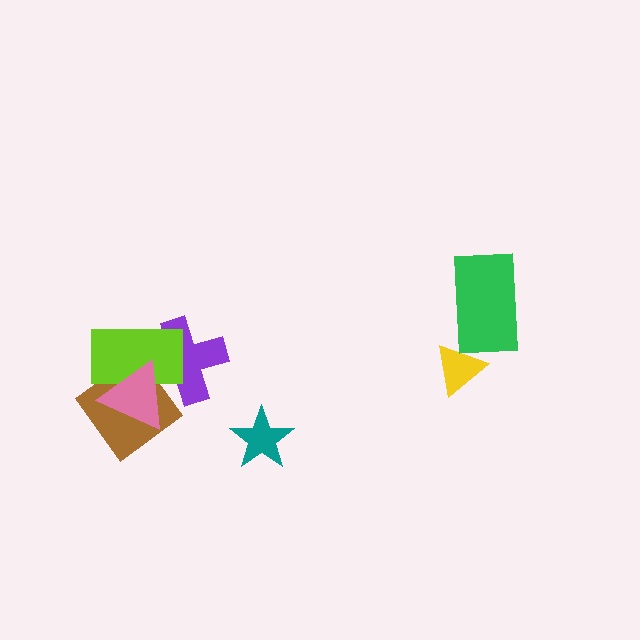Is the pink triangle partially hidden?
No, no other shape covers it.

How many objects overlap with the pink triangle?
3 objects overlap with the pink triangle.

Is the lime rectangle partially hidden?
Yes, it is partially covered by another shape.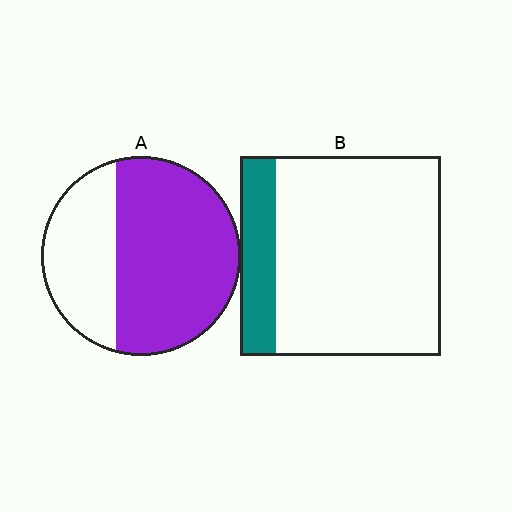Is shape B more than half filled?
No.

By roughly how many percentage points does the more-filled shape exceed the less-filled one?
By roughly 50 percentage points (A over B).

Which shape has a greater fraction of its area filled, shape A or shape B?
Shape A.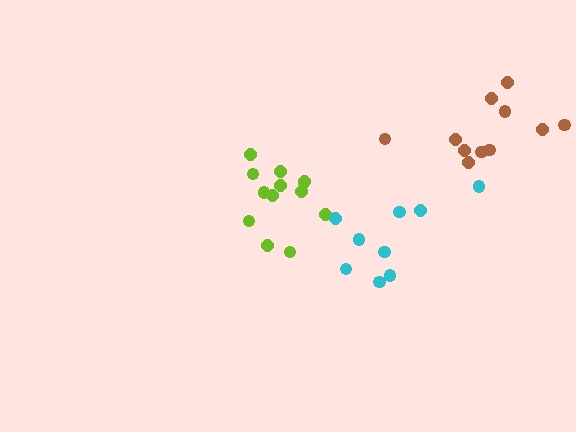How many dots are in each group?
Group 1: 13 dots, Group 2: 9 dots, Group 3: 11 dots (33 total).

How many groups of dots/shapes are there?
There are 3 groups.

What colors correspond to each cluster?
The clusters are colored: lime, cyan, brown.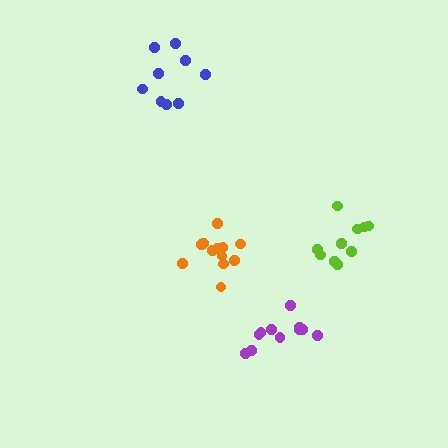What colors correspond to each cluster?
The clusters are colored: orange, blue, lime, purple.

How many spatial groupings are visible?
There are 4 spatial groupings.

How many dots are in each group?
Group 1: 12 dots, Group 2: 9 dots, Group 3: 10 dots, Group 4: 11 dots (42 total).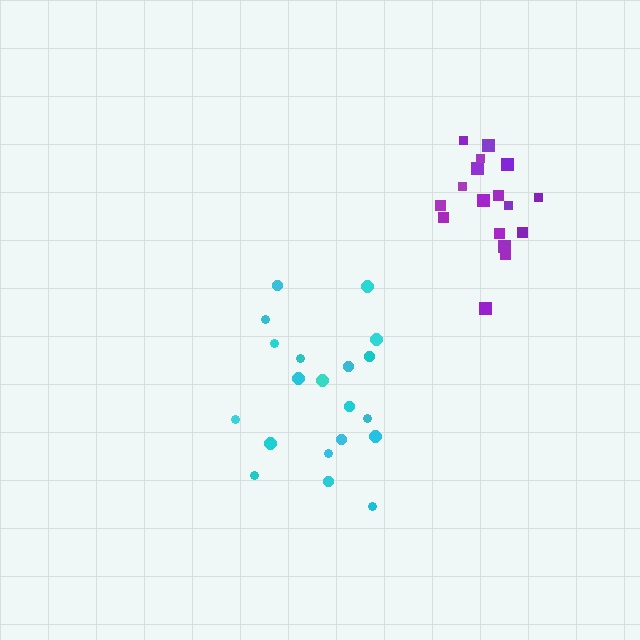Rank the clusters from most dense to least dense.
purple, cyan.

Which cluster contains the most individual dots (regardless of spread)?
Cyan (20).